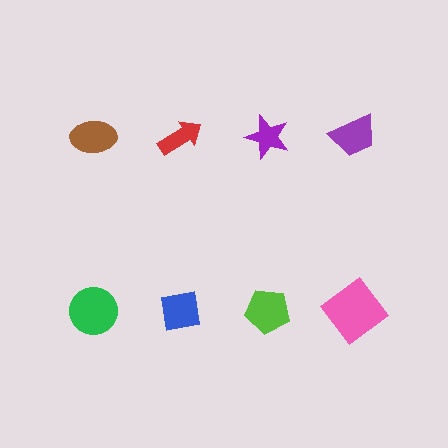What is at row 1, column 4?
A purple trapezoid.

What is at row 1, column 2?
A red arrow.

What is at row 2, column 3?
A lime pentagon.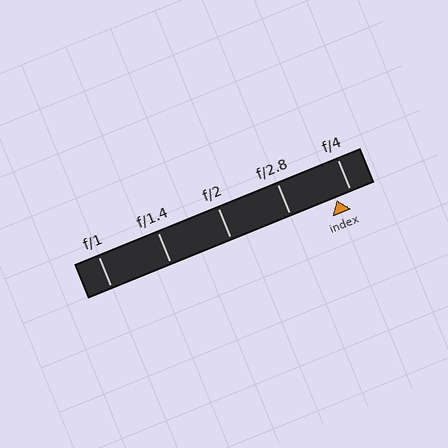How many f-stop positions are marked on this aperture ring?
There are 5 f-stop positions marked.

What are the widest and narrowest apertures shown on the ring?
The widest aperture shown is f/1 and the narrowest is f/4.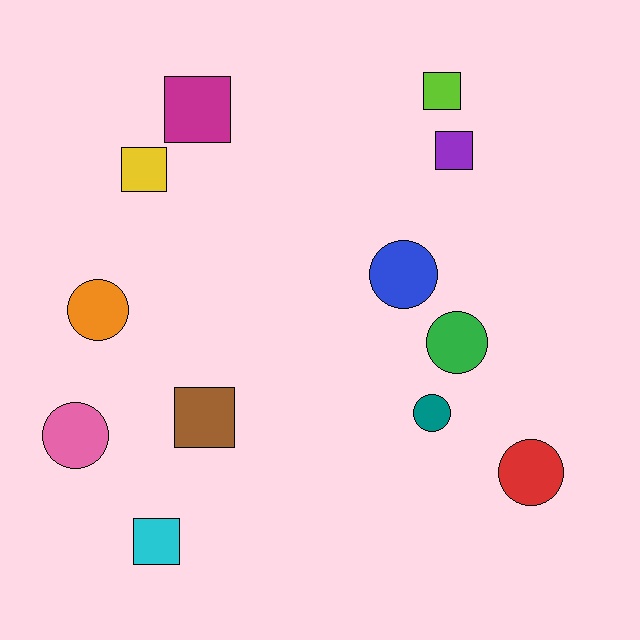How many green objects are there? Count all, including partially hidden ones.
There is 1 green object.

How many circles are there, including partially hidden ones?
There are 6 circles.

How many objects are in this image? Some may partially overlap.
There are 12 objects.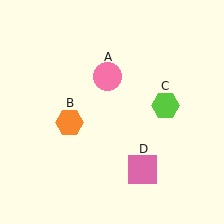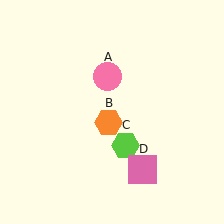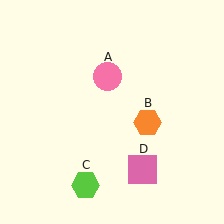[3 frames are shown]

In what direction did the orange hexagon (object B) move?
The orange hexagon (object B) moved right.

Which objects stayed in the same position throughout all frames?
Pink circle (object A) and pink square (object D) remained stationary.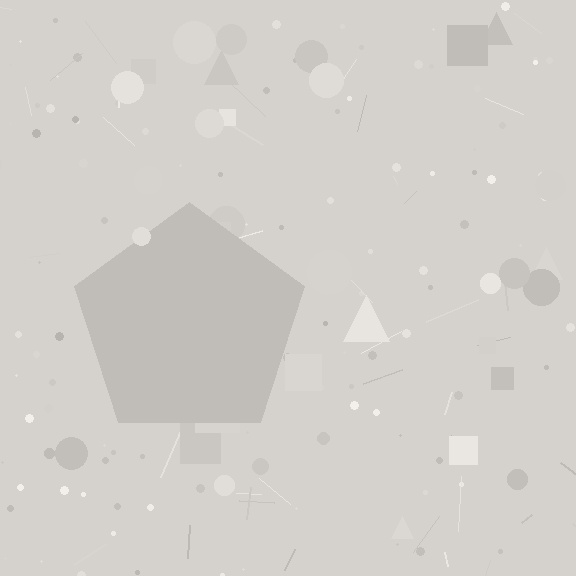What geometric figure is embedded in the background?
A pentagon is embedded in the background.